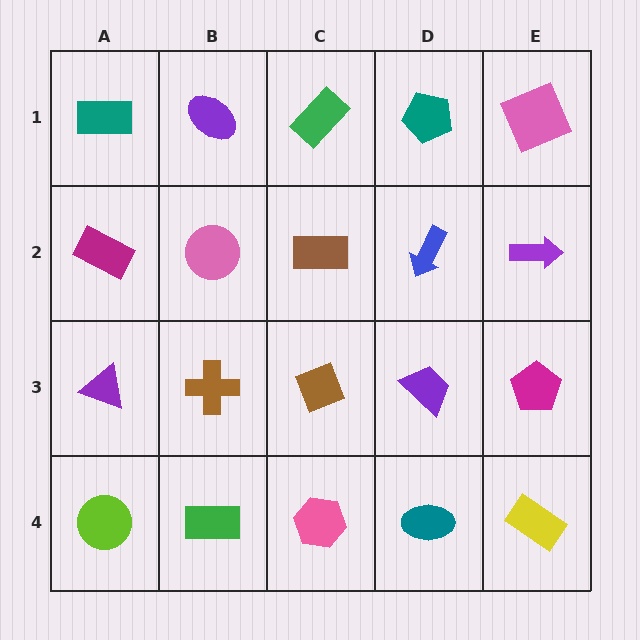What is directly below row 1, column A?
A magenta rectangle.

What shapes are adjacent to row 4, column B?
A brown cross (row 3, column B), a lime circle (row 4, column A), a pink hexagon (row 4, column C).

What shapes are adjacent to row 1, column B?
A pink circle (row 2, column B), a teal rectangle (row 1, column A), a green rectangle (row 1, column C).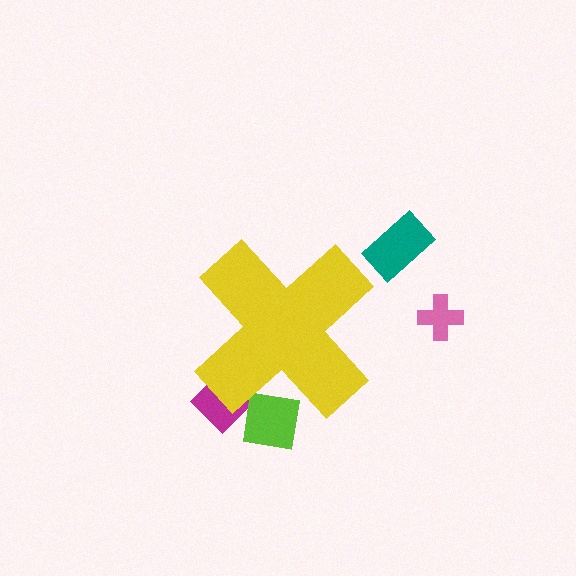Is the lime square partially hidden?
Yes, the lime square is partially hidden behind the yellow cross.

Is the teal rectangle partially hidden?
No, the teal rectangle is fully visible.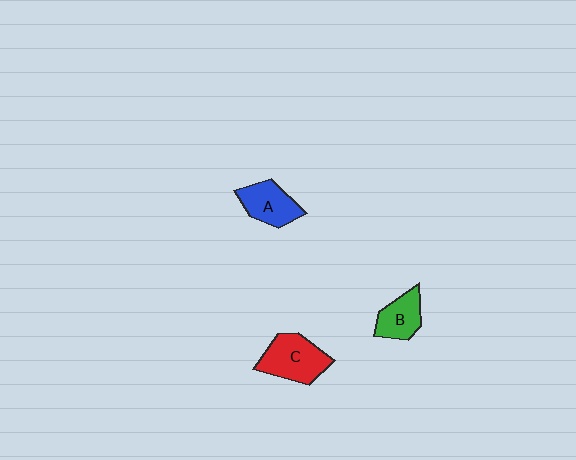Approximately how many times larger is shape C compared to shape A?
Approximately 1.3 times.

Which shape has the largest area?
Shape C (red).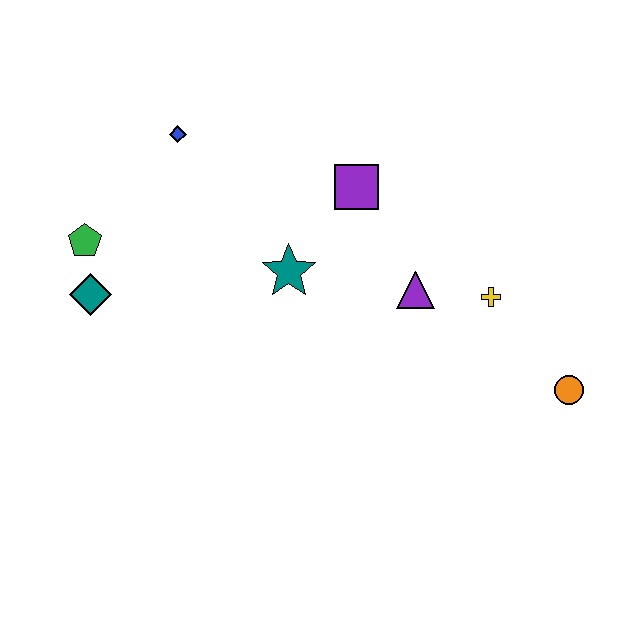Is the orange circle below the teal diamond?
Yes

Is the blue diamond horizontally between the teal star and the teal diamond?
Yes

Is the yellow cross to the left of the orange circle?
Yes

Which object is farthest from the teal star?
The orange circle is farthest from the teal star.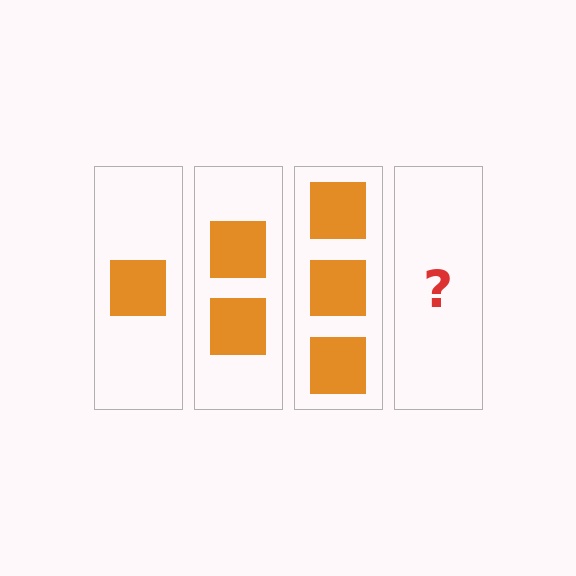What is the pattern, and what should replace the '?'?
The pattern is that each step adds one more square. The '?' should be 4 squares.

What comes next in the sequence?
The next element should be 4 squares.